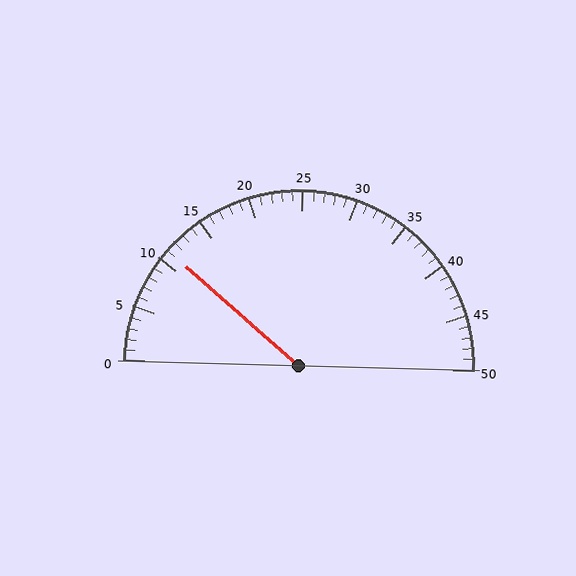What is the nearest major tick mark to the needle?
The nearest major tick mark is 10.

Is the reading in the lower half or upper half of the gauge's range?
The reading is in the lower half of the range (0 to 50).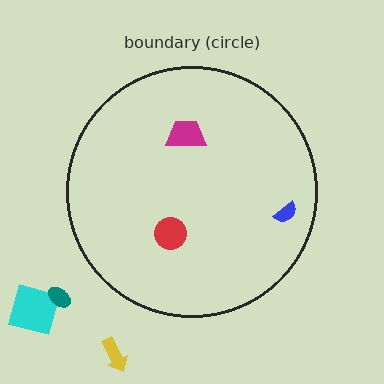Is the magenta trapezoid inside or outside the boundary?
Inside.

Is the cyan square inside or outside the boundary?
Outside.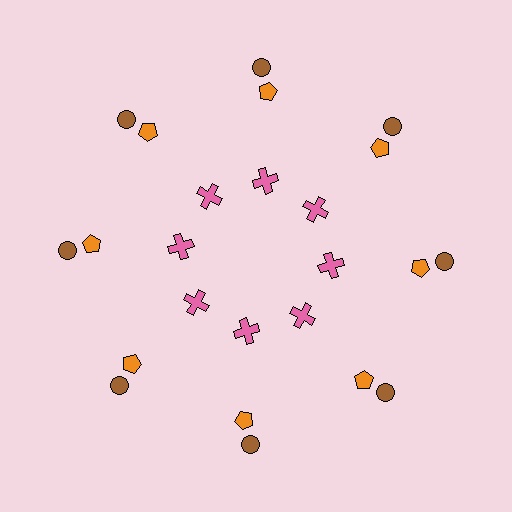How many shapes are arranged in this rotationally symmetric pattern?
There are 24 shapes, arranged in 8 groups of 3.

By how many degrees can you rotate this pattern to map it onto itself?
The pattern maps onto itself every 45 degrees of rotation.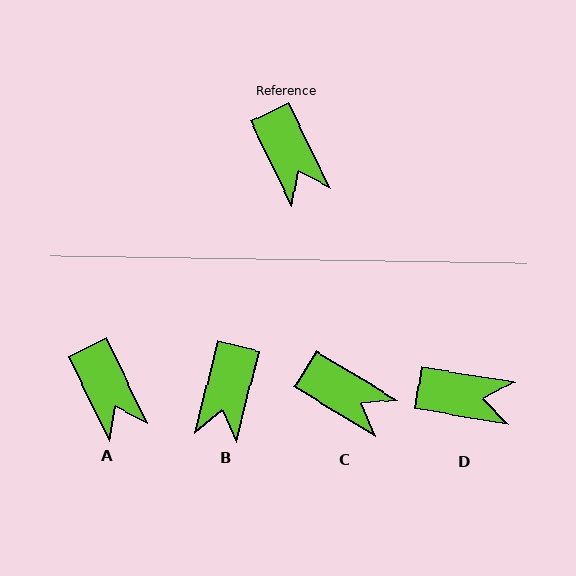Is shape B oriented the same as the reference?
No, it is off by about 40 degrees.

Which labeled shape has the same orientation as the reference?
A.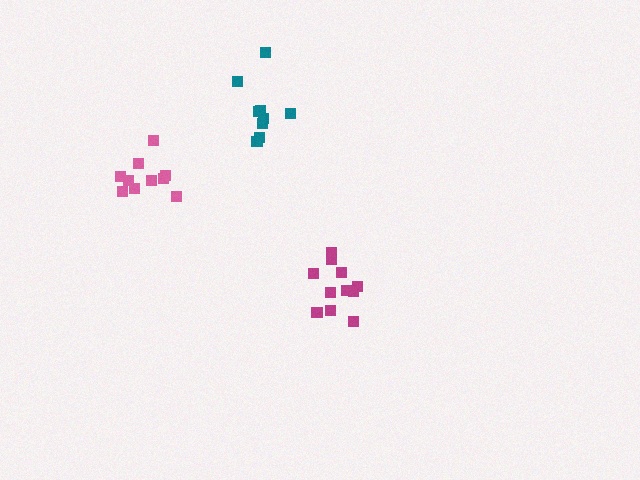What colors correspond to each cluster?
The clusters are colored: teal, pink, magenta.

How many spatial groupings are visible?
There are 3 spatial groupings.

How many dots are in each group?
Group 1: 9 dots, Group 2: 10 dots, Group 3: 11 dots (30 total).